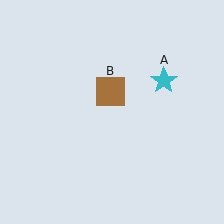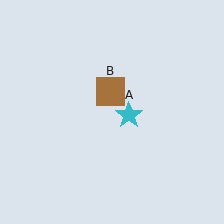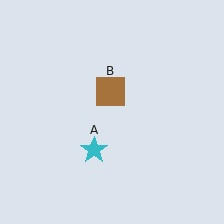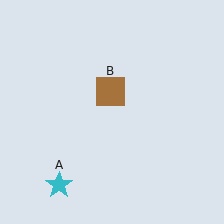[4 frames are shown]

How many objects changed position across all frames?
1 object changed position: cyan star (object A).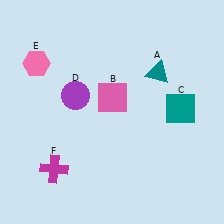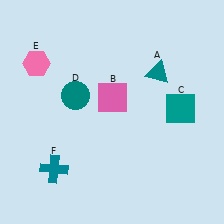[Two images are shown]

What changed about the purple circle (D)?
In Image 1, D is purple. In Image 2, it changed to teal.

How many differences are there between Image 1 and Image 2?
There are 2 differences between the two images.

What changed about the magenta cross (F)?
In Image 1, F is magenta. In Image 2, it changed to teal.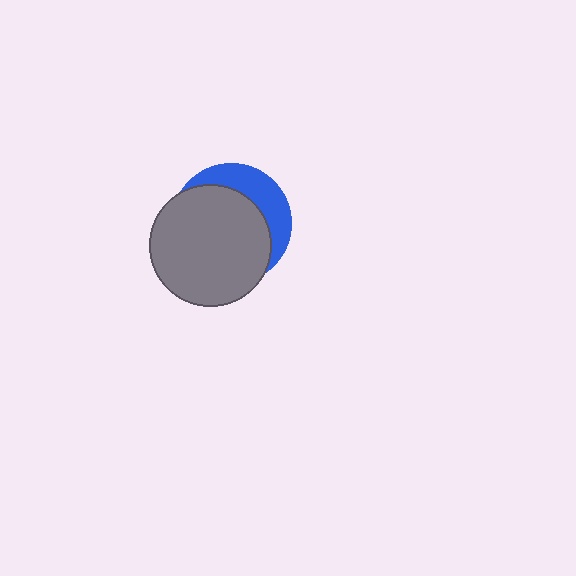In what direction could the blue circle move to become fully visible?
The blue circle could move toward the upper-right. That would shift it out from behind the gray circle entirely.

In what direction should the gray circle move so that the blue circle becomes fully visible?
The gray circle should move toward the lower-left. That is the shortest direction to clear the overlap and leave the blue circle fully visible.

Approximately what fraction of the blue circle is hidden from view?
Roughly 70% of the blue circle is hidden behind the gray circle.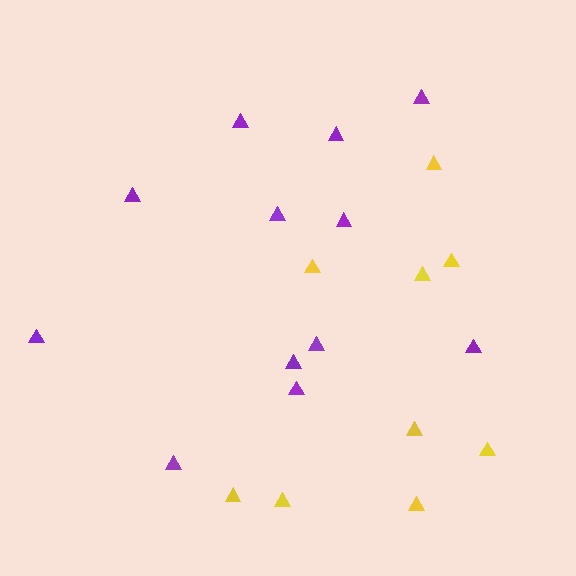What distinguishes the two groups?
There are 2 groups: one group of yellow triangles (9) and one group of purple triangles (12).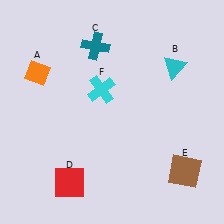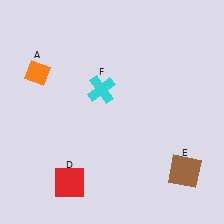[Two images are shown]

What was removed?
The teal cross (C), the cyan triangle (B) were removed in Image 2.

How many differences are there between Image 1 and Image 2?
There are 2 differences between the two images.